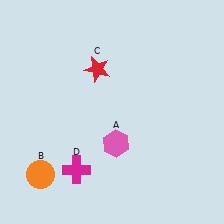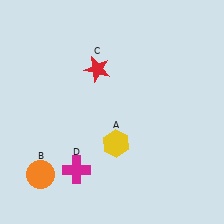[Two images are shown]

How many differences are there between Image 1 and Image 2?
There is 1 difference between the two images.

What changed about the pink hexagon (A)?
In Image 1, A is pink. In Image 2, it changed to yellow.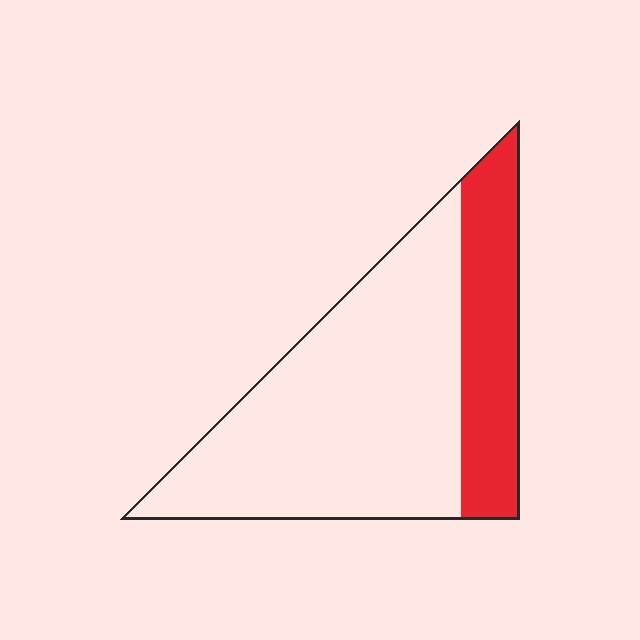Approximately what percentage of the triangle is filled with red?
Approximately 25%.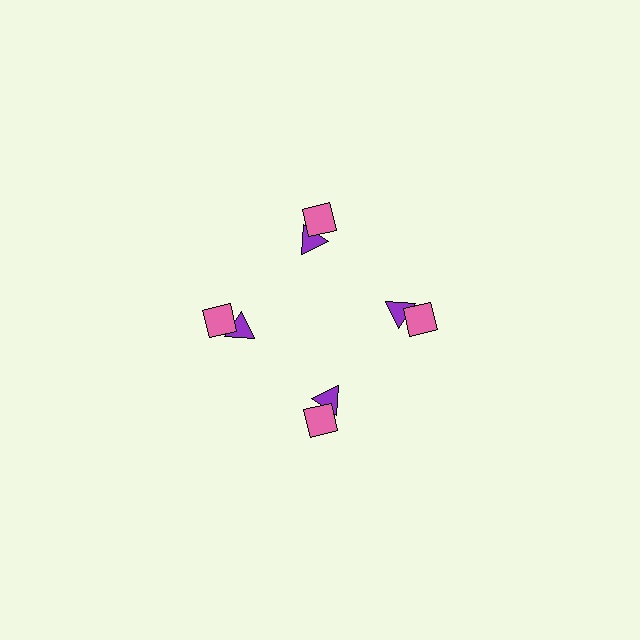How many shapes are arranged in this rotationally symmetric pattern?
There are 8 shapes, arranged in 4 groups of 2.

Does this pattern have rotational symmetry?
Yes, this pattern has 4-fold rotational symmetry. It looks the same after rotating 90 degrees around the center.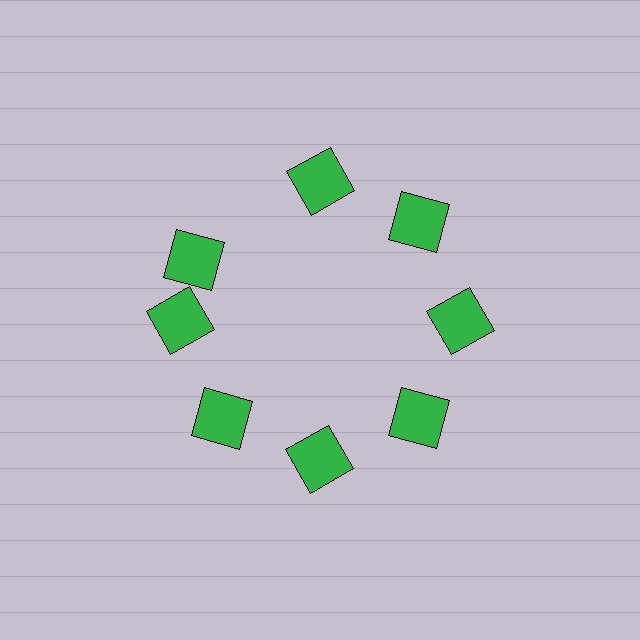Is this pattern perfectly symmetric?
No. The 8 green squares are arranged in a ring, but one element near the 10 o'clock position is rotated out of alignment along the ring, breaking the 8-fold rotational symmetry.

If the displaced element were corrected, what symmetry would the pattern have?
It would have 8-fold rotational symmetry — the pattern would map onto itself every 45 degrees.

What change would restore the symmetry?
The symmetry would be restored by rotating it back into even spacing with its neighbors so that all 8 squares sit at equal angles and equal distance from the center.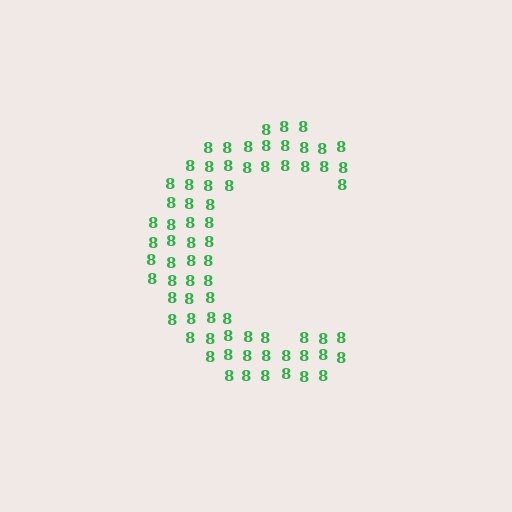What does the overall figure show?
The overall figure shows the letter C.